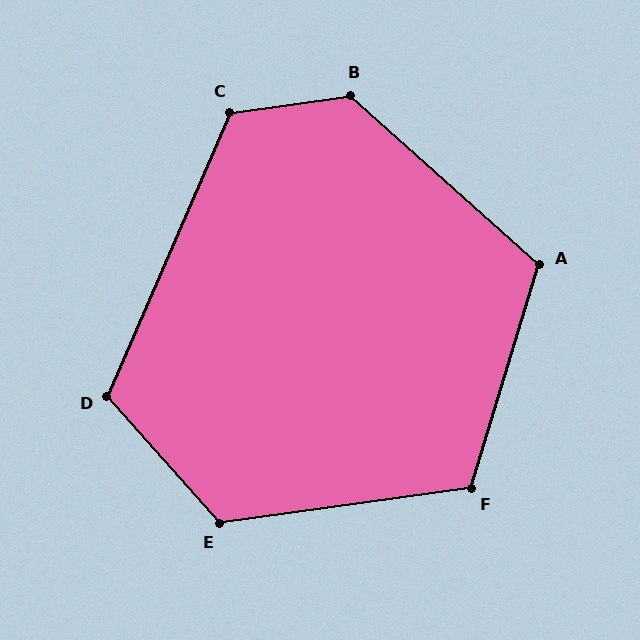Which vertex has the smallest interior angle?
F, at approximately 115 degrees.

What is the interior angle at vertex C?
Approximately 121 degrees (obtuse).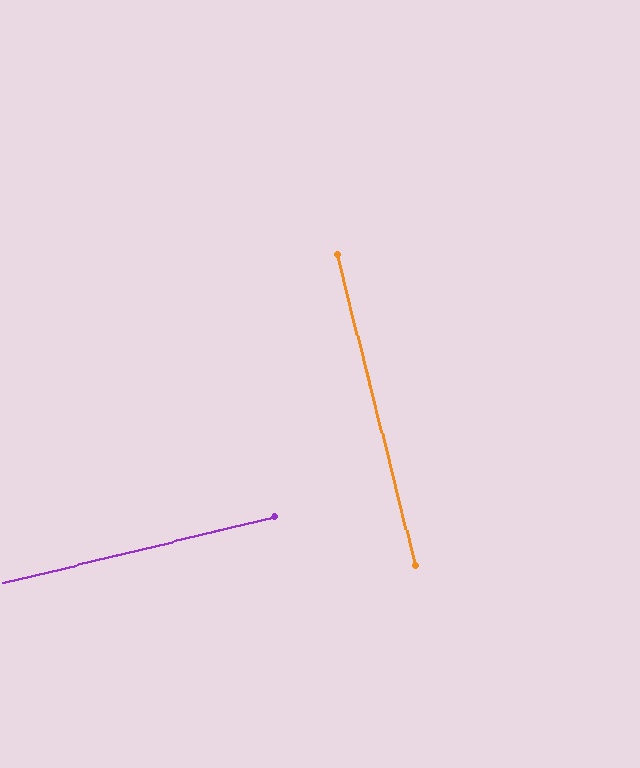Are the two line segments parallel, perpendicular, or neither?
Perpendicular — they meet at approximately 90°.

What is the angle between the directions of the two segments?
Approximately 90 degrees.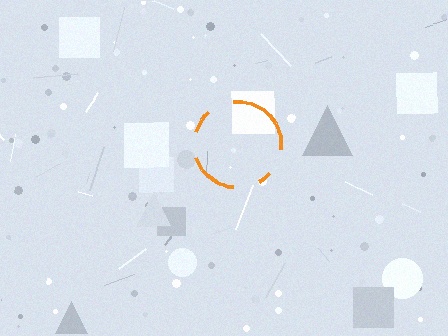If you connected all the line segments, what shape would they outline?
They would outline a circle.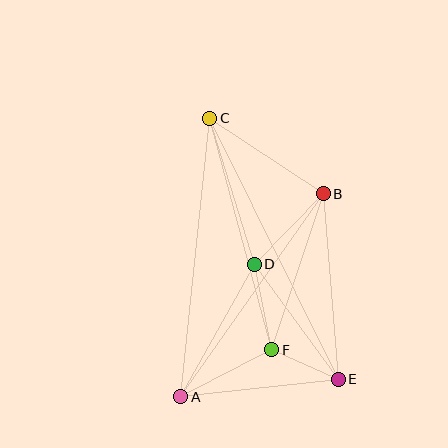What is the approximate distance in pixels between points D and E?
The distance between D and E is approximately 143 pixels.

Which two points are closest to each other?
Points E and F are closest to each other.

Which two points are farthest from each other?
Points C and E are farthest from each other.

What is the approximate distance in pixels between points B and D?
The distance between B and D is approximately 99 pixels.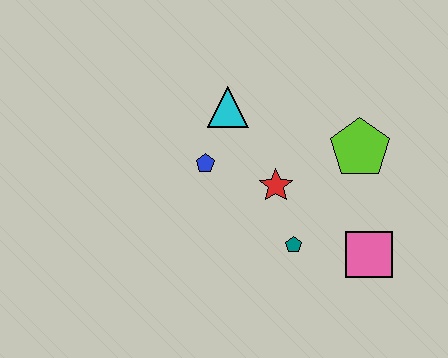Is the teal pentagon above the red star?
No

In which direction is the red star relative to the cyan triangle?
The red star is below the cyan triangle.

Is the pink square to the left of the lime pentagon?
No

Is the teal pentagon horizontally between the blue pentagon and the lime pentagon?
Yes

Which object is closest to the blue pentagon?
The cyan triangle is closest to the blue pentagon.